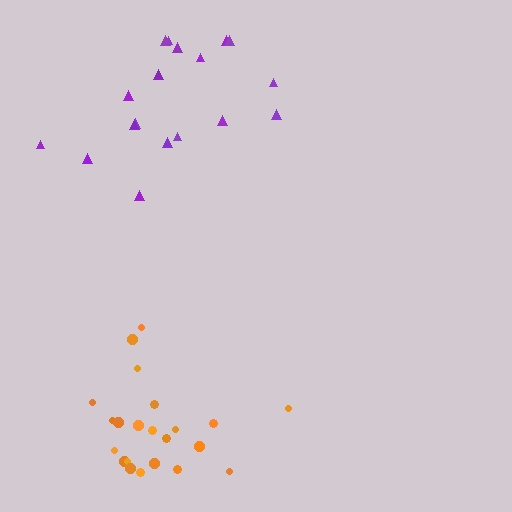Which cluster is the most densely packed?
Orange.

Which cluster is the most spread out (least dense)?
Purple.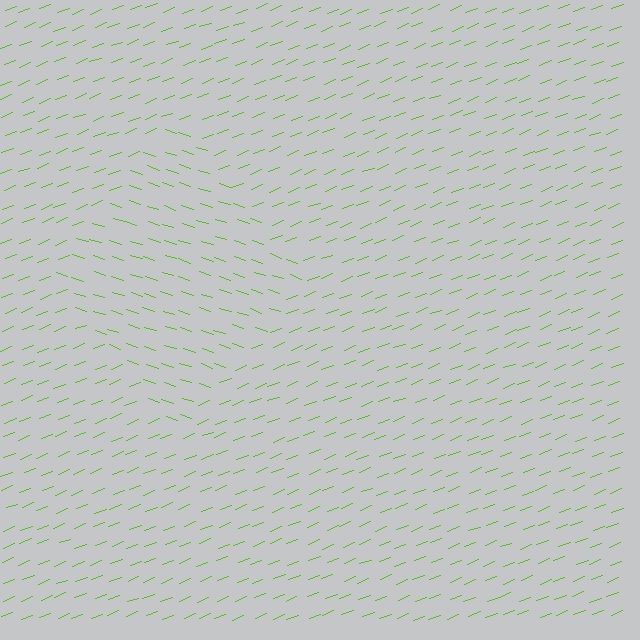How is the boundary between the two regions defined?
The boundary is defined purely by a change in line orientation (approximately 39 degrees difference). All lines are the same color and thickness.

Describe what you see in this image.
The image is filled with small lime line segments. A diamond region in the image has lines oriented differently from the surrounding lines, creating a visible texture boundary.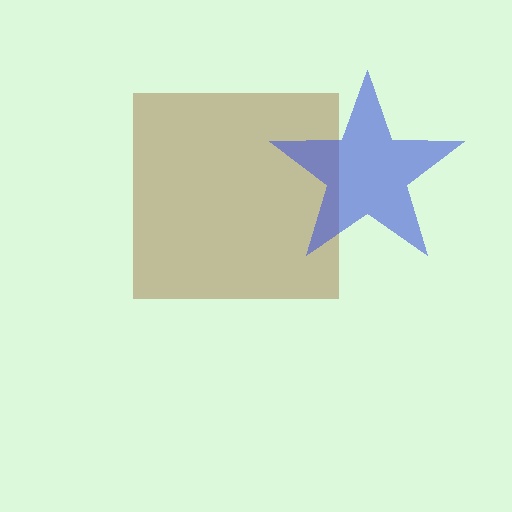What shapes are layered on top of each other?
The layered shapes are: a brown square, a blue star.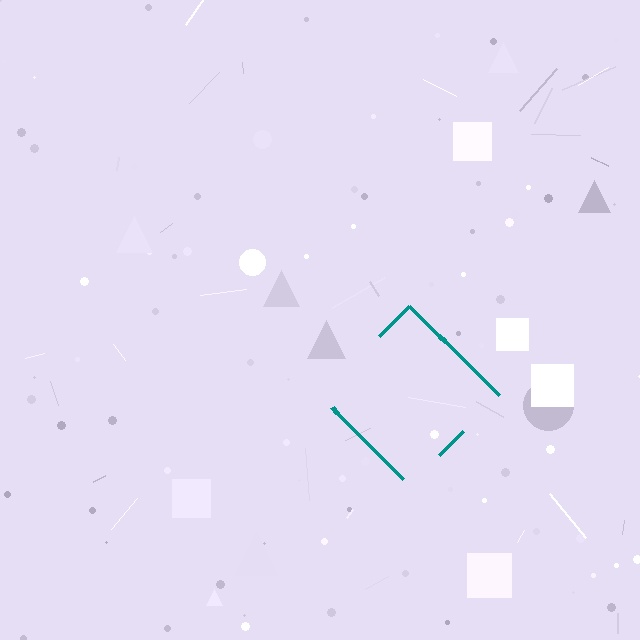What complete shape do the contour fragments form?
The contour fragments form a diamond.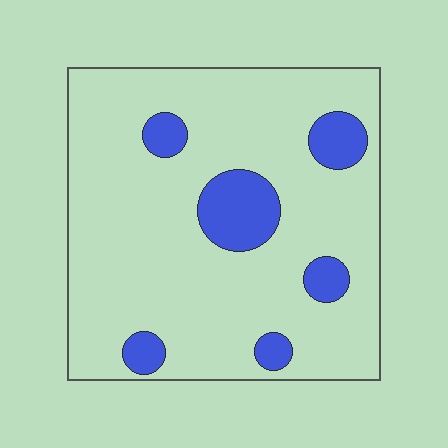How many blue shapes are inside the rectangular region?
6.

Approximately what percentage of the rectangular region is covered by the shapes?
Approximately 15%.